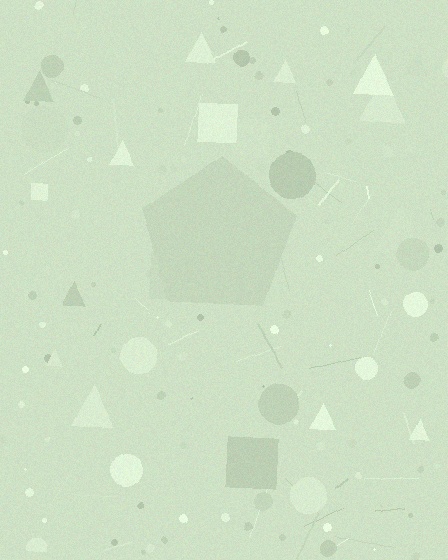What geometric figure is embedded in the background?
A pentagon is embedded in the background.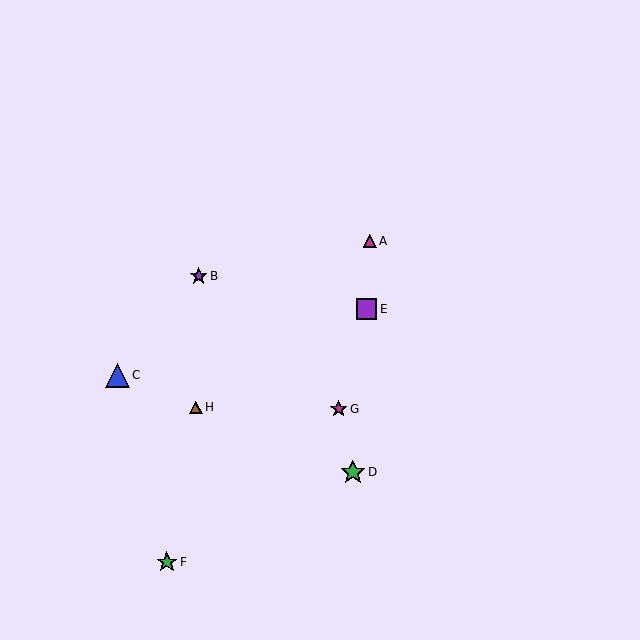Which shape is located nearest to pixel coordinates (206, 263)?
The purple star (labeled B) at (199, 276) is nearest to that location.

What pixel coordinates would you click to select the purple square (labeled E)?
Click at (366, 309) to select the purple square E.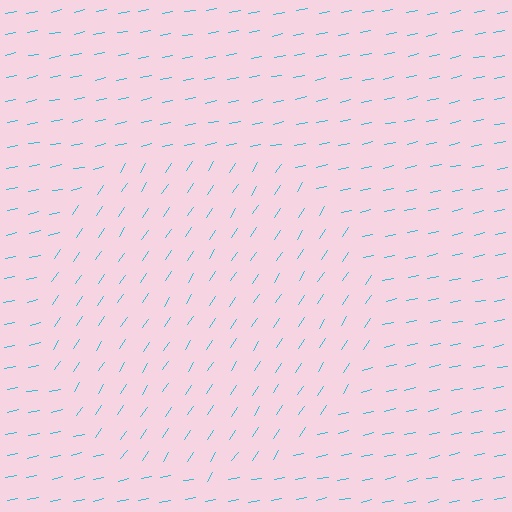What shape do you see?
I see a circle.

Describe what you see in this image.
The image is filled with small cyan line segments. A circle region in the image has lines oriented differently from the surrounding lines, creating a visible texture boundary.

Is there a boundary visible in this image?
Yes, there is a texture boundary formed by a change in line orientation.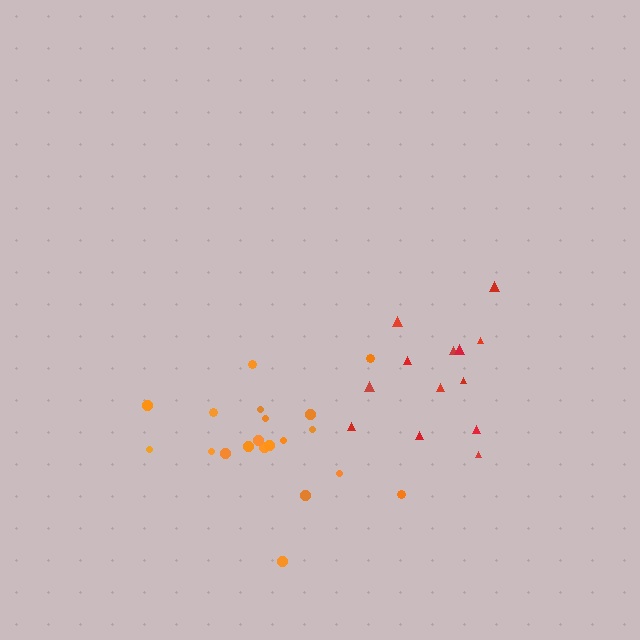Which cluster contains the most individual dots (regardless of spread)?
Orange (20).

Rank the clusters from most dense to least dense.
orange, red.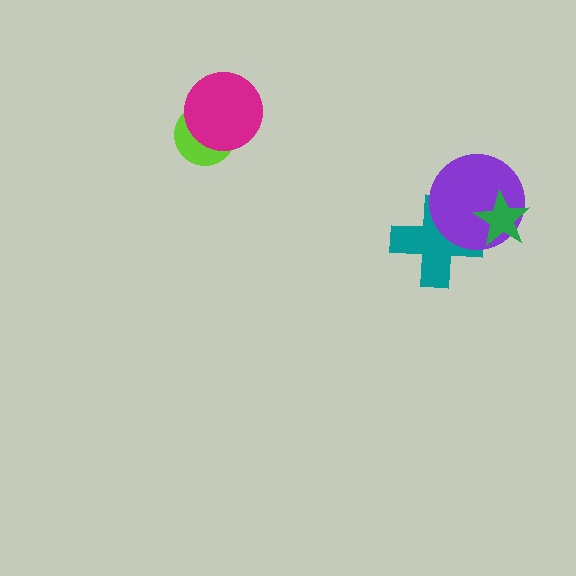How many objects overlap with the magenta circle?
1 object overlaps with the magenta circle.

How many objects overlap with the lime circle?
1 object overlaps with the lime circle.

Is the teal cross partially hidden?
Yes, it is partially covered by another shape.